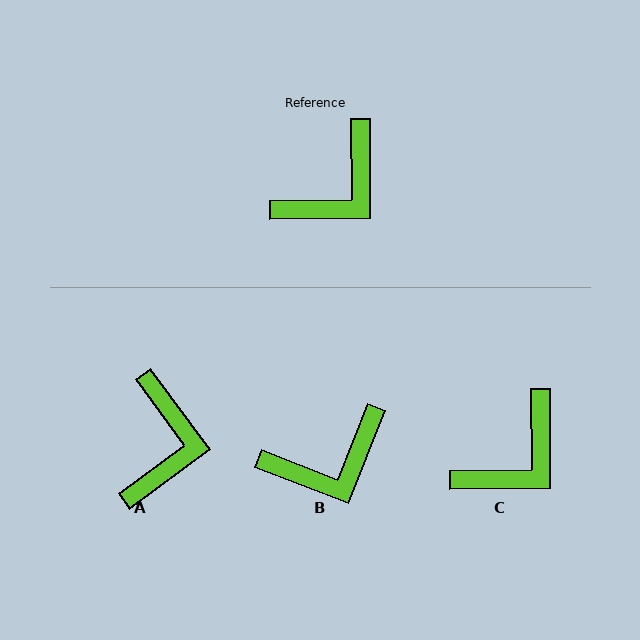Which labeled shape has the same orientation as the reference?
C.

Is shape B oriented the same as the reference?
No, it is off by about 21 degrees.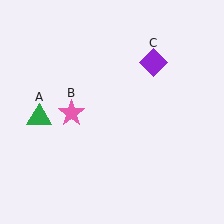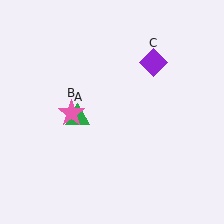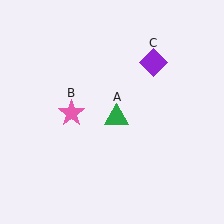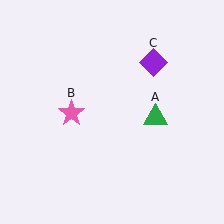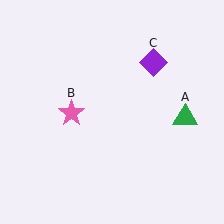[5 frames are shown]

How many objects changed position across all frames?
1 object changed position: green triangle (object A).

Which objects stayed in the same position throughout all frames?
Pink star (object B) and purple diamond (object C) remained stationary.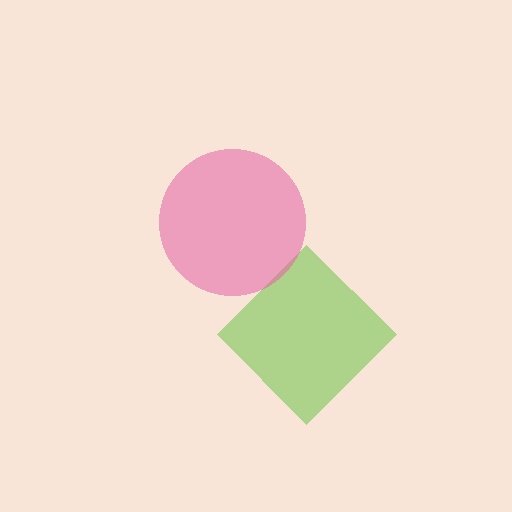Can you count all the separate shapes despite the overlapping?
Yes, there are 2 separate shapes.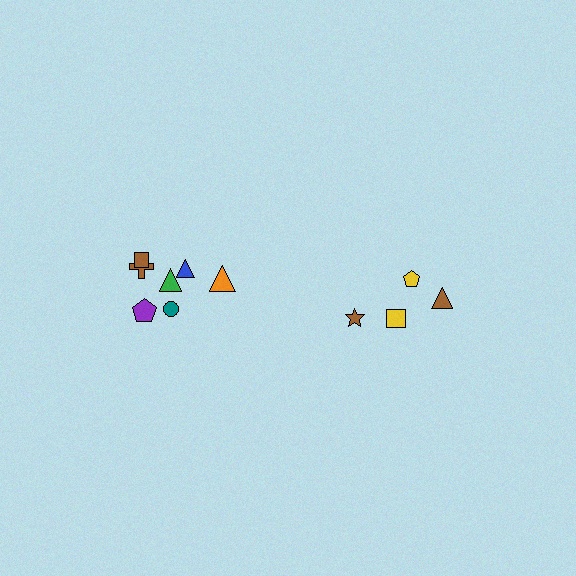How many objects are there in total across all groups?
There are 11 objects.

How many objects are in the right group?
There are 4 objects.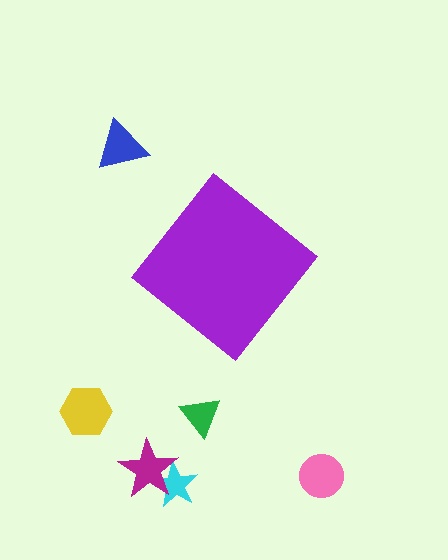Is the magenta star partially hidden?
No, the magenta star is fully visible.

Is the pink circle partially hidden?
No, the pink circle is fully visible.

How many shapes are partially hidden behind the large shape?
0 shapes are partially hidden.